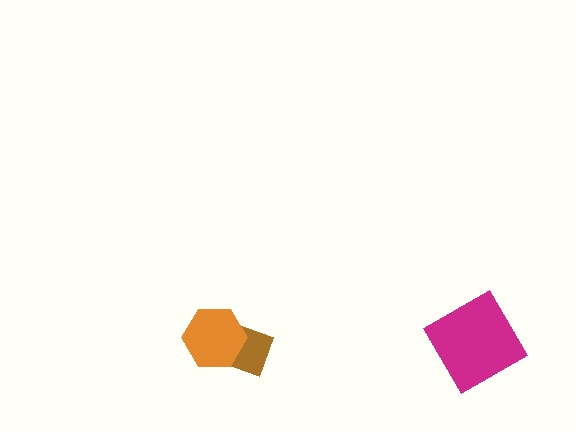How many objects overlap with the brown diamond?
1 object overlaps with the brown diamond.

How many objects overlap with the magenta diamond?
0 objects overlap with the magenta diamond.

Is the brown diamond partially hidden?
Yes, it is partially covered by another shape.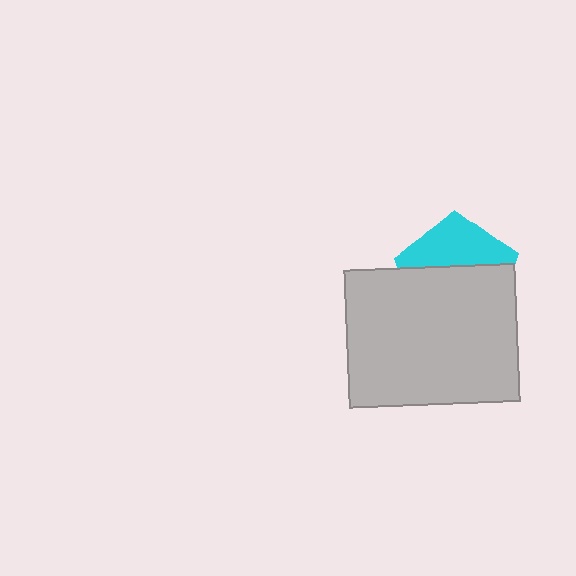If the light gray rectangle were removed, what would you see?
You would see the complete cyan pentagon.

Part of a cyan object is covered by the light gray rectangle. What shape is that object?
It is a pentagon.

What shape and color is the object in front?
The object in front is a light gray rectangle.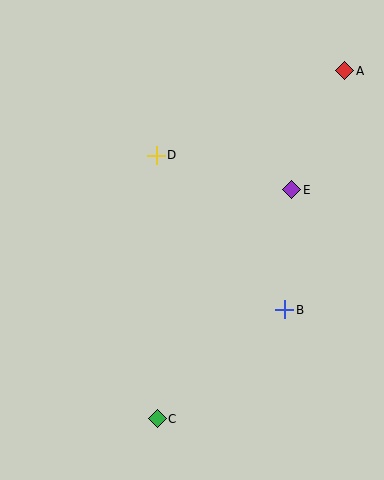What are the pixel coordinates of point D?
Point D is at (157, 155).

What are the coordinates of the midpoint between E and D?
The midpoint between E and D is at (224, 173).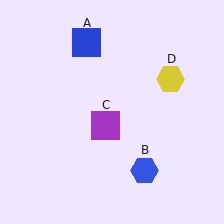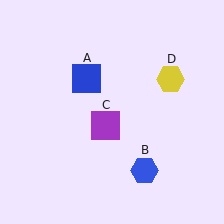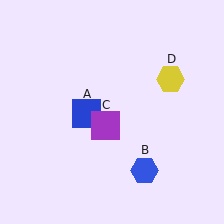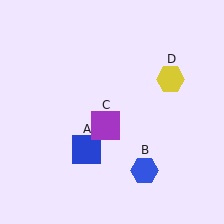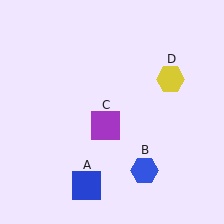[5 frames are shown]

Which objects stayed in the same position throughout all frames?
Blue hexagon (object B) and purple square (object C) and yellow hexagon (object D) remained stationary.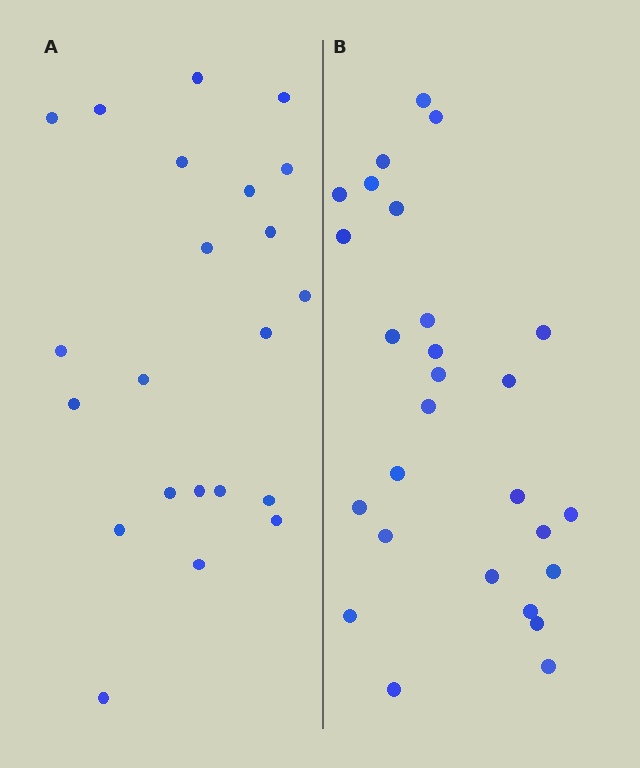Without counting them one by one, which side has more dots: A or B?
Region B (the right region) has more dots.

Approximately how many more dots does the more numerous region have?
Region B has about 5 more dots than region A.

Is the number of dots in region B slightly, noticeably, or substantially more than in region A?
Region B has only slightly more — the two regions are fairly close. The ratio is roughly 1.2 to 1.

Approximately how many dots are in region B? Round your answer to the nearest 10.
About 30 dots. (The exact count is 27, which rounds to 30.)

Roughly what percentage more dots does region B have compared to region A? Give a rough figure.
About 25% more.